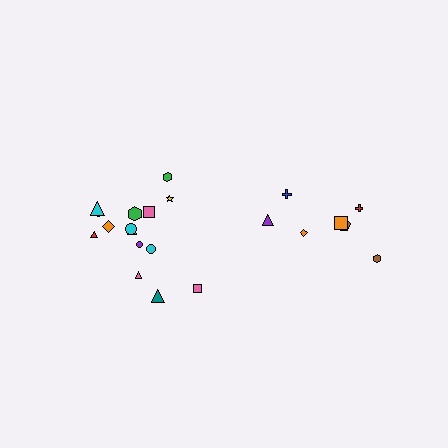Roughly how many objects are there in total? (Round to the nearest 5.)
Roughly 20 objects in total.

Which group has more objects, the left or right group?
The left group.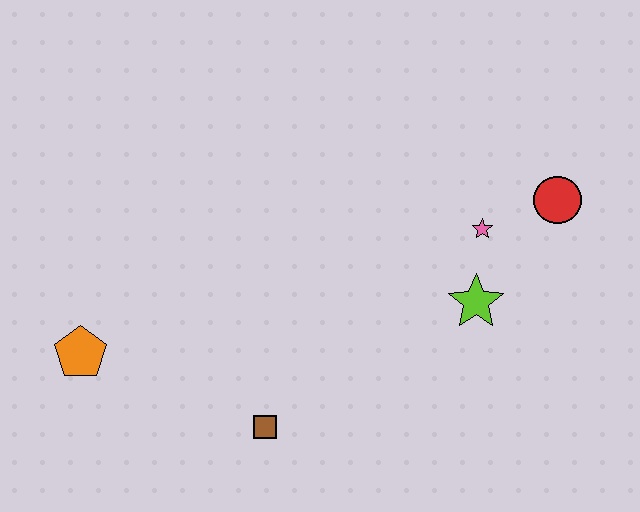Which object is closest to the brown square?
The orange pentagon is closest to the brown square.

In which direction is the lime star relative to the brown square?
The lime star is to the right of the brown square.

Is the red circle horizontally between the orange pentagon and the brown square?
No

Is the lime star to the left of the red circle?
Yes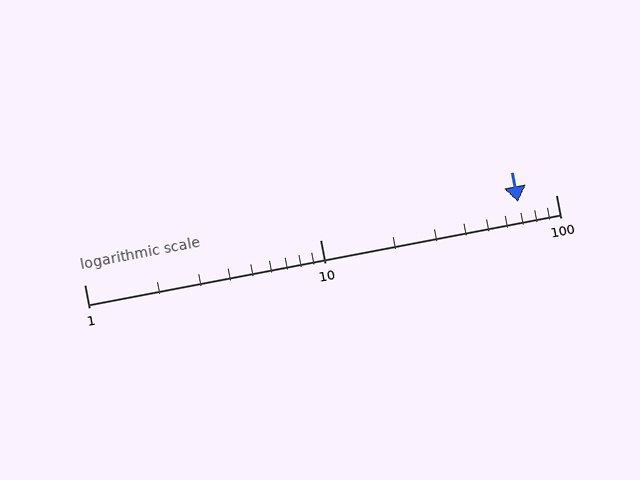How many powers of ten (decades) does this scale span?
The scale spans 2 decades, from 1 to 100.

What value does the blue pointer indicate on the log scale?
The pointer indicates approximately 69.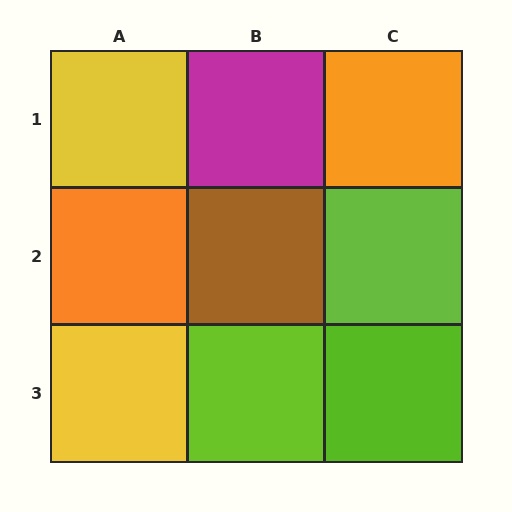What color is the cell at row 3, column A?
Yellow.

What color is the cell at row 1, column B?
Magenta.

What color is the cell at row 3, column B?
Lime.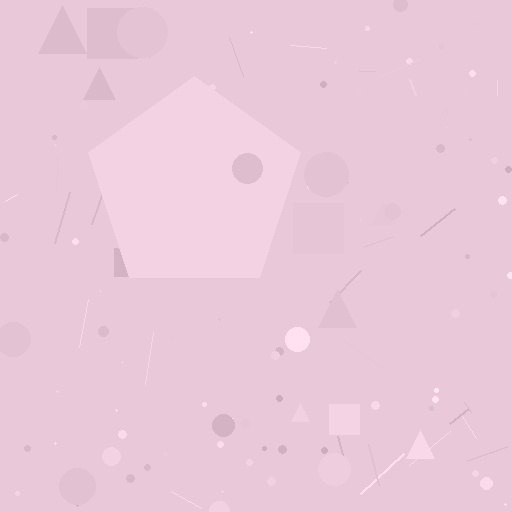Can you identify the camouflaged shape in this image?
The camouflaged shape is a pentagon.